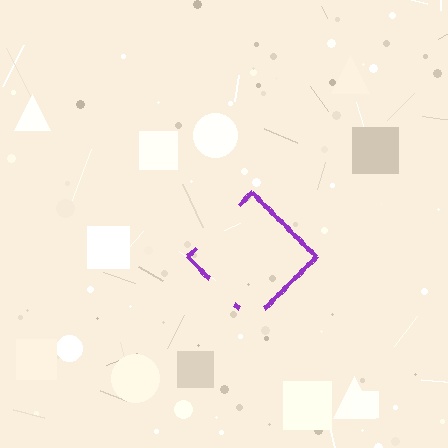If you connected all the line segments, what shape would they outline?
They would outline a diamond.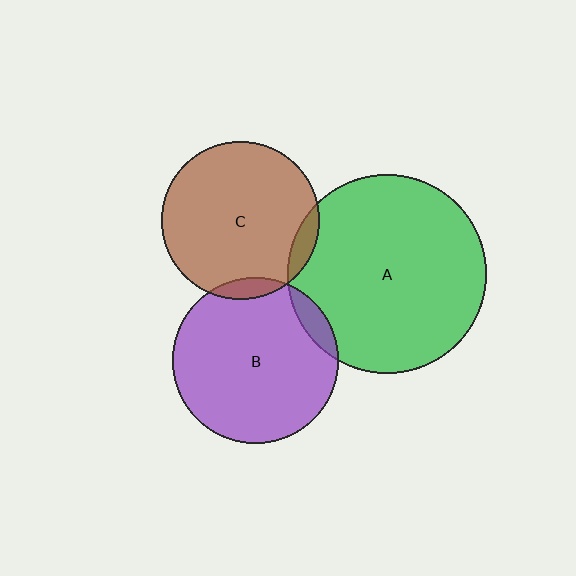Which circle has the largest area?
Circle A (green).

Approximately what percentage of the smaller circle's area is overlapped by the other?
Approximately 5%.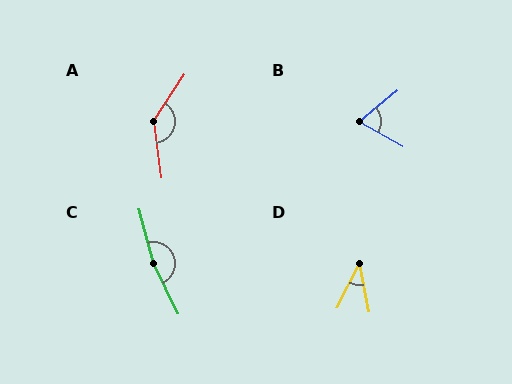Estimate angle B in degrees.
Approximately 69 degrees.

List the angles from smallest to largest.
D (38°), B (69°), A (139°), C (168°).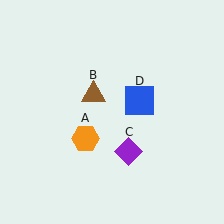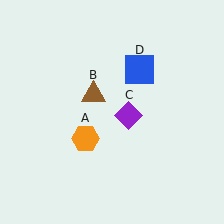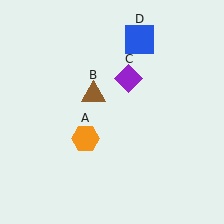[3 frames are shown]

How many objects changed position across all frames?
2 objects changed position: purple diamond (object C), blue square (object D).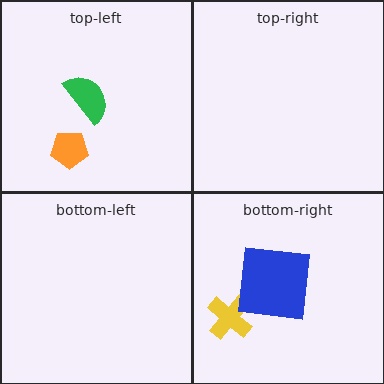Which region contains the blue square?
The bottom-right region.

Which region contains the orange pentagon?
The top-left region.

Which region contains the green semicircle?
The top-left region.